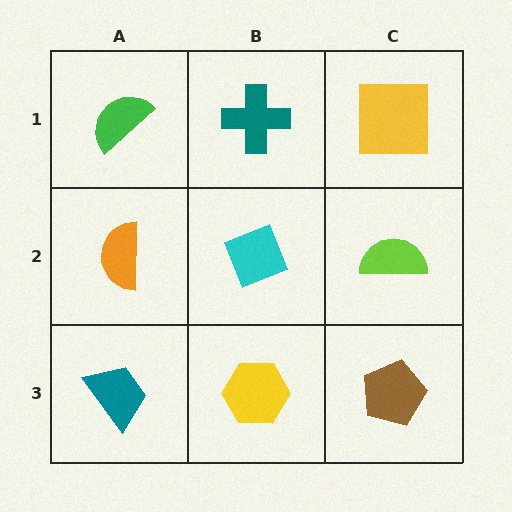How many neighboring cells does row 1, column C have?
2.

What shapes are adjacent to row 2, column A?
A green semicircle (row 1, column A), a teal trapezoid (row 3, column A), a cyan diamond (row 2, column B).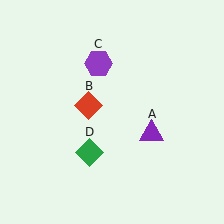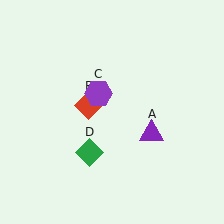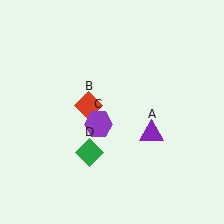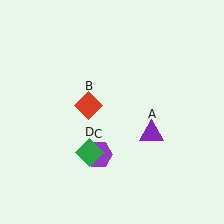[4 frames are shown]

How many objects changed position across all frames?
1 object changed position: purple hexagon (object C).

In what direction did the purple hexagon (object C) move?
The purple hexagon (object C) moved down.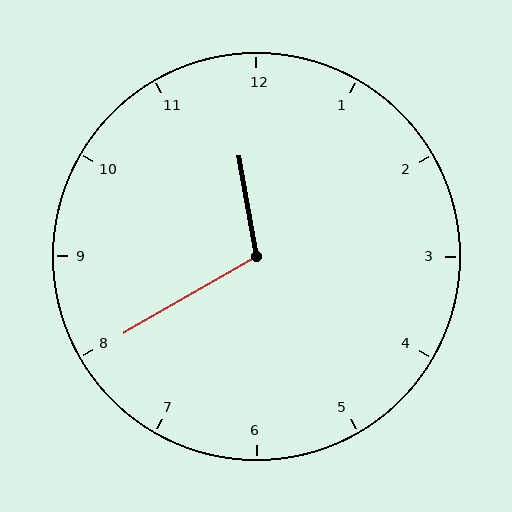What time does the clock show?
11:40.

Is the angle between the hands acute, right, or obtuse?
It is obtuse.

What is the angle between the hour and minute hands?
Approximately 110 degrees.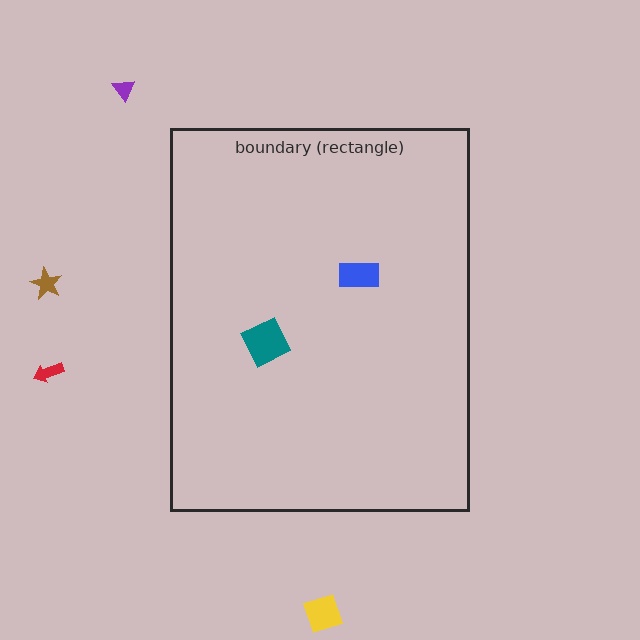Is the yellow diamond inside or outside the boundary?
Outside.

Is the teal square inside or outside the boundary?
Inside.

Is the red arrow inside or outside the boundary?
Outside.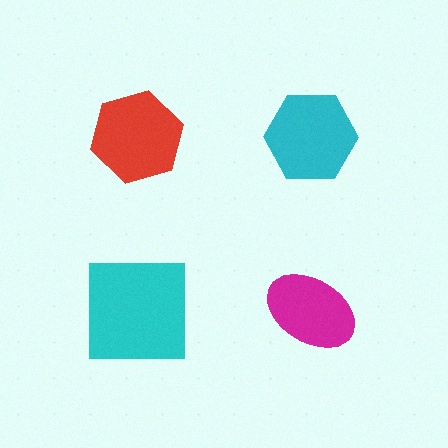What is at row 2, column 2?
A magenta ellipse.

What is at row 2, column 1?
A cyan square.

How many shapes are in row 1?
2 shapes.